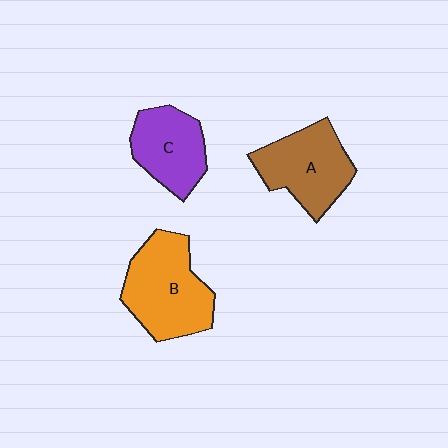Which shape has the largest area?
Shape B (orange).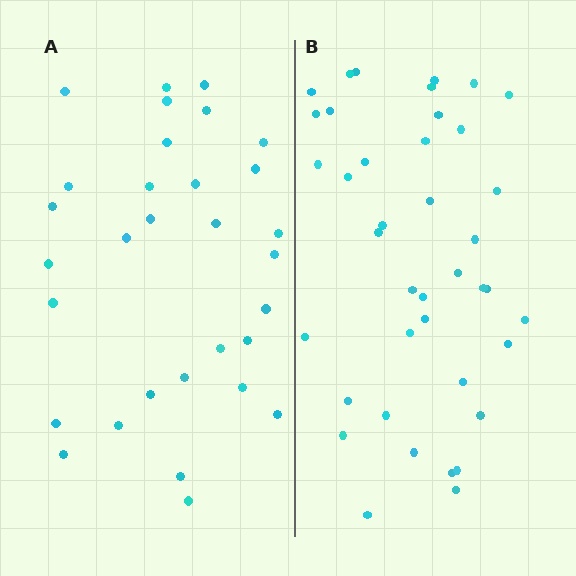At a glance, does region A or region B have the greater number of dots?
Region B (the right region) has more dots.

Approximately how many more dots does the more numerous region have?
Region B has roughly 8 or so more dots than region A.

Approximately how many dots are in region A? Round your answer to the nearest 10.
About 30 dots. (The exact count is 31, which rounds to 30.)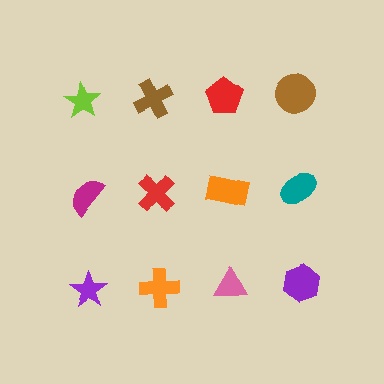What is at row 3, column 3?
A pink triangle.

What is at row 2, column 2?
A red cross.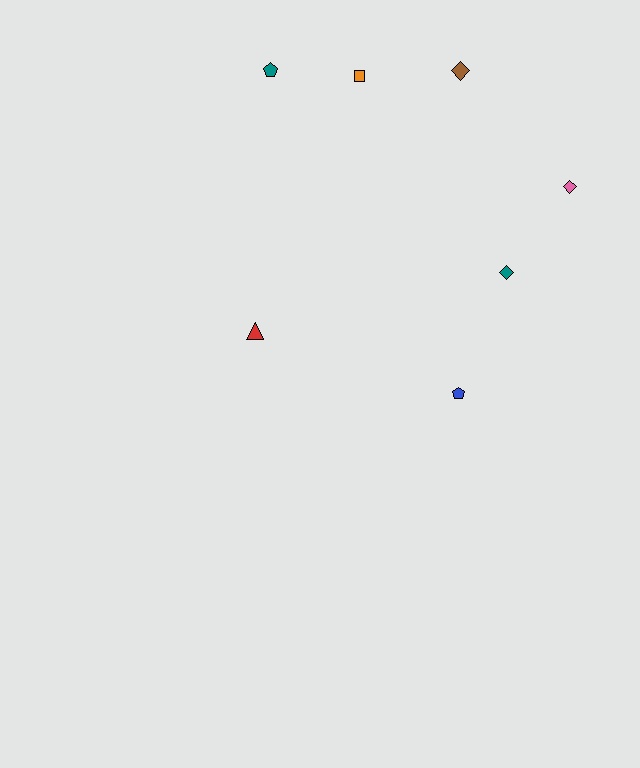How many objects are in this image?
There are 7 objects.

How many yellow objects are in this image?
There are no yellow objects.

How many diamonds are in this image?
There are 3 diamonds.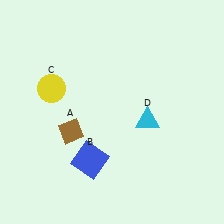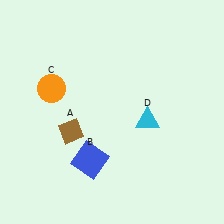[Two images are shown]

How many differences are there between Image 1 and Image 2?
There is 1 difference between the two images.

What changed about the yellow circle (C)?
In Image 1, C is yellow. In Image 2, it changed to orange.